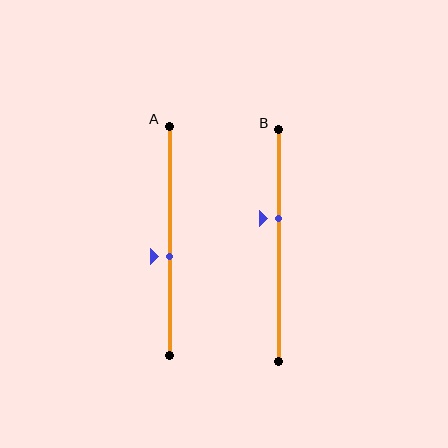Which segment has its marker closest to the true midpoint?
Segment A has its marker closest to the true midpoint.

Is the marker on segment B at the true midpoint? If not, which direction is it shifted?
No, the marker on segment B is shifted upward by about 12% of the segment length.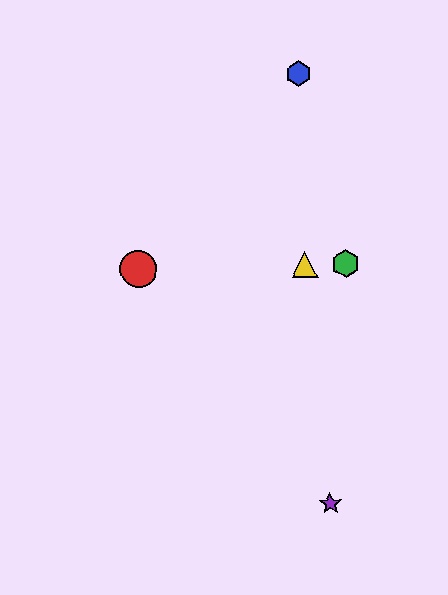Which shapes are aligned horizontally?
The red circle, the green hexagon, the yellow triangle are aligned horizontally.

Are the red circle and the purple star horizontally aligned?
No, the red circle is at y≈269 and the purple star is at y≈503.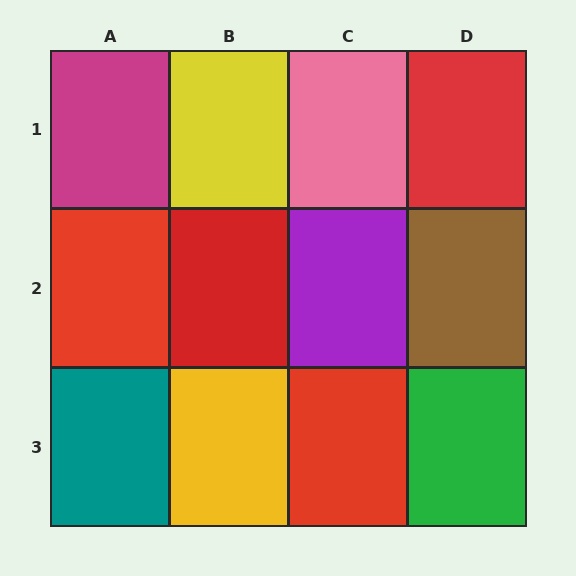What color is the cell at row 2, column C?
Purple.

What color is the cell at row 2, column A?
Red.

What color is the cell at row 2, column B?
Red.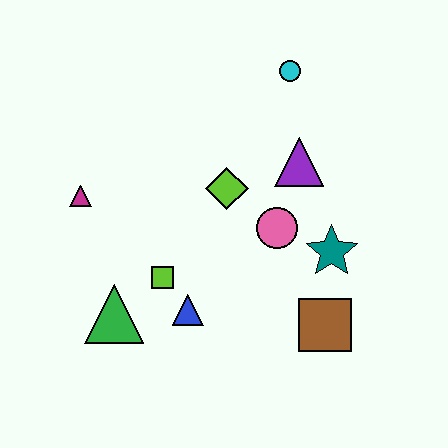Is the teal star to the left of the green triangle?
No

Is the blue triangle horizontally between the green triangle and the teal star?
Yes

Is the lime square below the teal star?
Yes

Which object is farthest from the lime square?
The cyan circle is farthest from the lime square.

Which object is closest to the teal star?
The pink circle is closest to the teal star.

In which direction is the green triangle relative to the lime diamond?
The green triangle is below the lime diamond.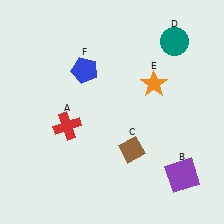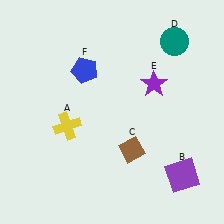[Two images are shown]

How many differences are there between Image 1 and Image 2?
There are 2 differences between the two images.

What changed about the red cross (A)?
In Image 1, A is red. In Image 2, it changed to yellow.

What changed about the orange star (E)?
In Image 1, E is orange. In Image 2, it changed to purple.